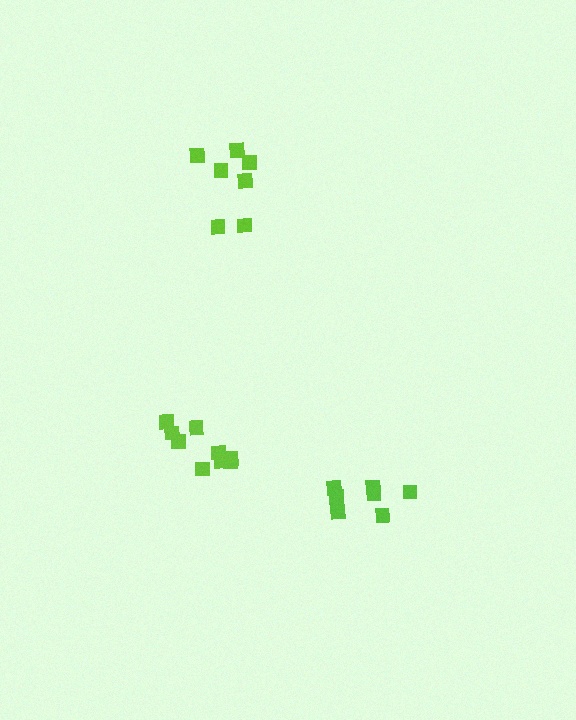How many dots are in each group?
Group 1: 7 dots, Group 2: 7 dots, Group 3: 9 dots (23 total).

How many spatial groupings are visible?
There are 3 spatial groupings.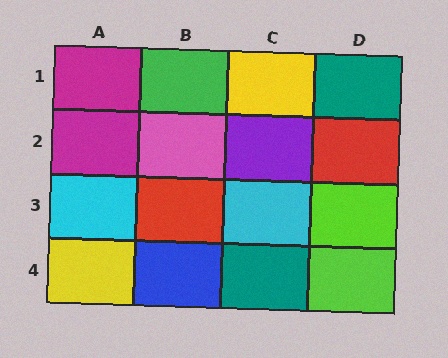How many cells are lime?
2 cells are lime.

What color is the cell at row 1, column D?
Teal.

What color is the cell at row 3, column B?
Red.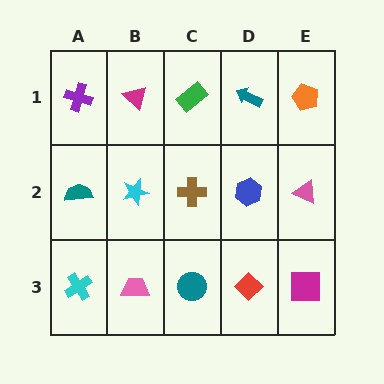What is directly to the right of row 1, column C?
A teal arrow.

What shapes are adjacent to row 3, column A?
A teal semicircle (row 2, column A), a pink trapezoid (row 3, column B).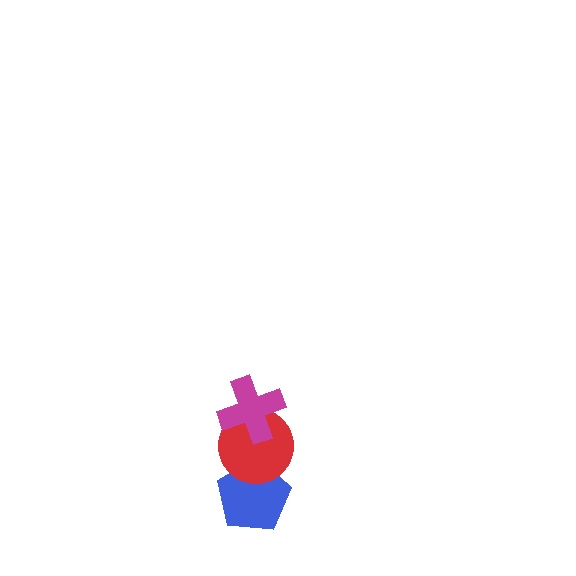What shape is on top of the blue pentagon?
The red circle is on top of the blue pentagon.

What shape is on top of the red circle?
The magenta cross is on top of the red circle.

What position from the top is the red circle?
The red circle is 2nd from the top.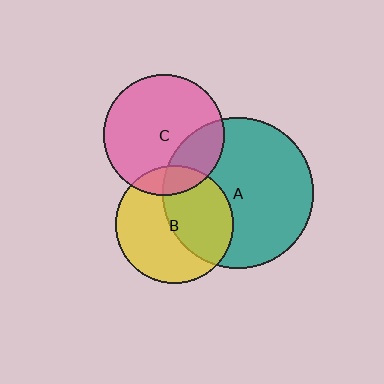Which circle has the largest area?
Circle A (teal).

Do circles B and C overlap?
Yes.